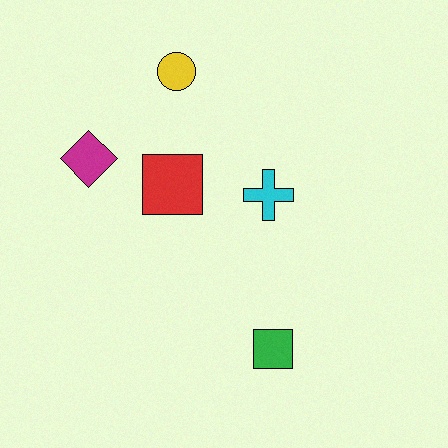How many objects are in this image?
There are 5 objects.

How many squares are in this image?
There are 2 squares.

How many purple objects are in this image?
There are no purple objects.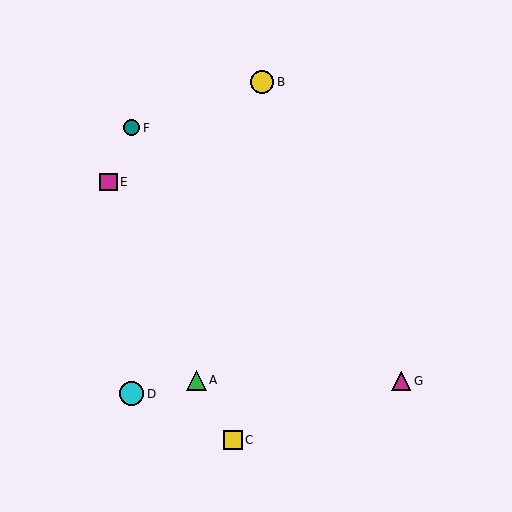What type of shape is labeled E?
Shape E is a magenta square.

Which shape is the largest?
The cyan circle (labeled D) is the largest.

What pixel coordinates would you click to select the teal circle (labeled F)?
Click at (132, 128) to select the teal circle F.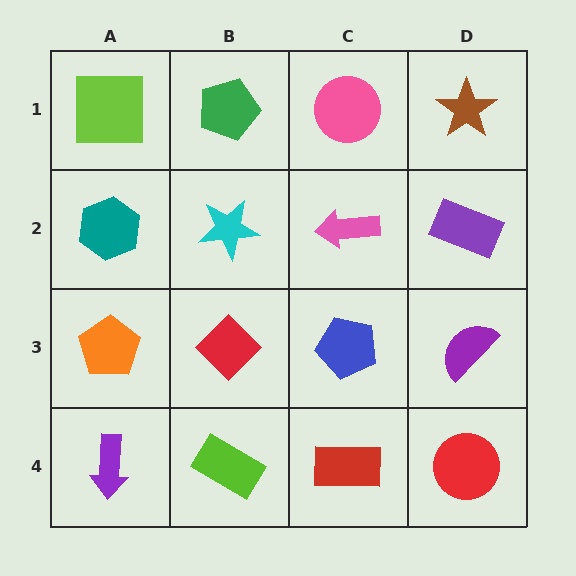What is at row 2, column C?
A pink arrow.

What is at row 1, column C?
A pink circle.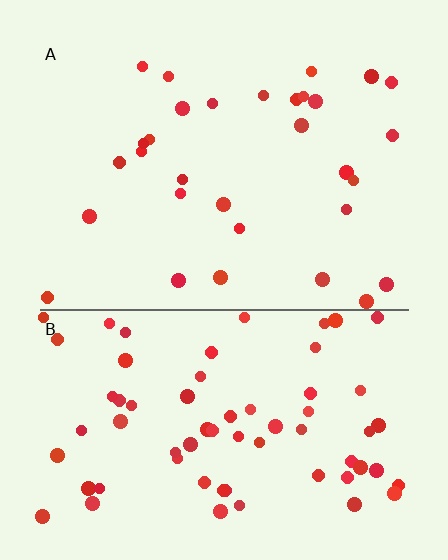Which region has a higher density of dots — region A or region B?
B (the bottom).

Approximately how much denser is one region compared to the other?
Approximately 2.2× — region B over region A.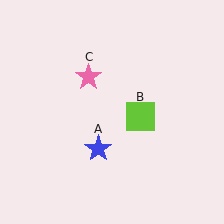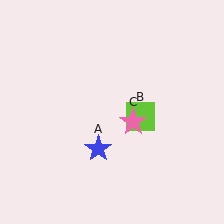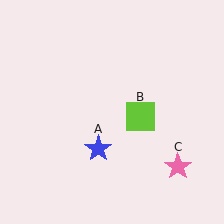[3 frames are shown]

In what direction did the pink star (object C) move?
The pink star (object C) moved down and to the right.